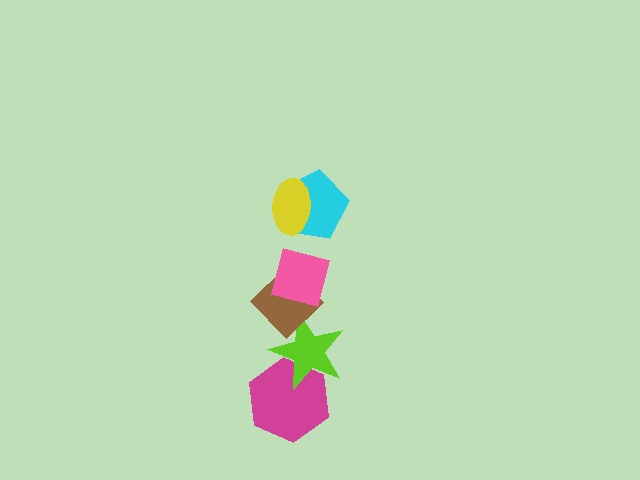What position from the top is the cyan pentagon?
The cyan pentagon is 2nd from the top.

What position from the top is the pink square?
The pink square is 3rd from the top.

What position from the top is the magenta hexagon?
The magenta hexagon is 6th from the top.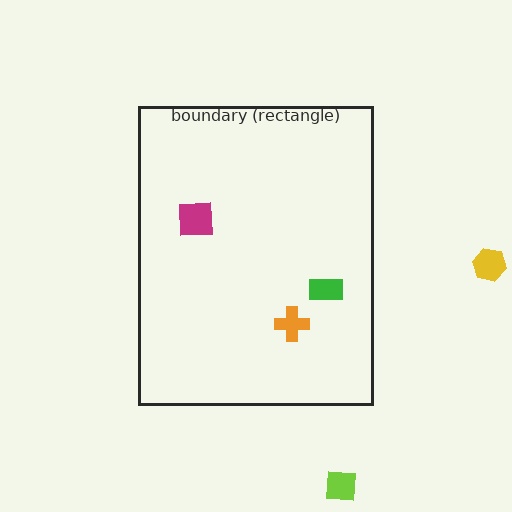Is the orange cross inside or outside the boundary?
Inside.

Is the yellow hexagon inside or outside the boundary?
Outside.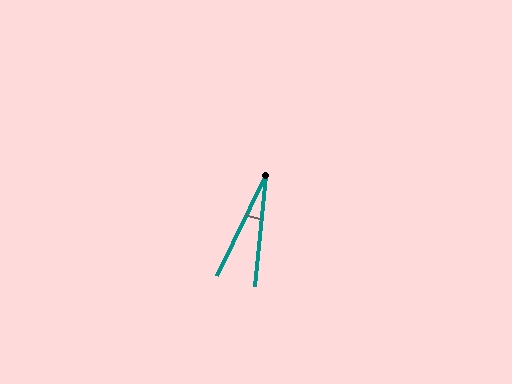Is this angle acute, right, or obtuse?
It is acute.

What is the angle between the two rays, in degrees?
Approximately 20 degrees.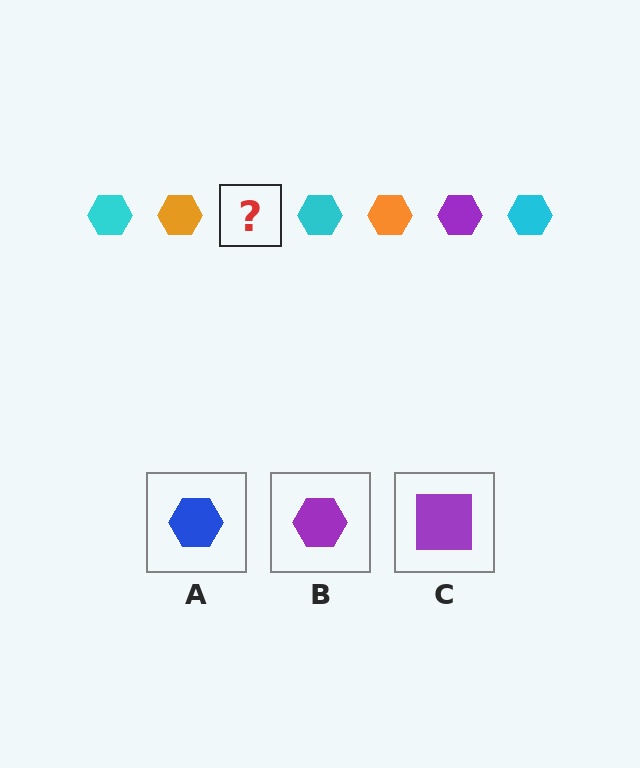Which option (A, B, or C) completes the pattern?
B.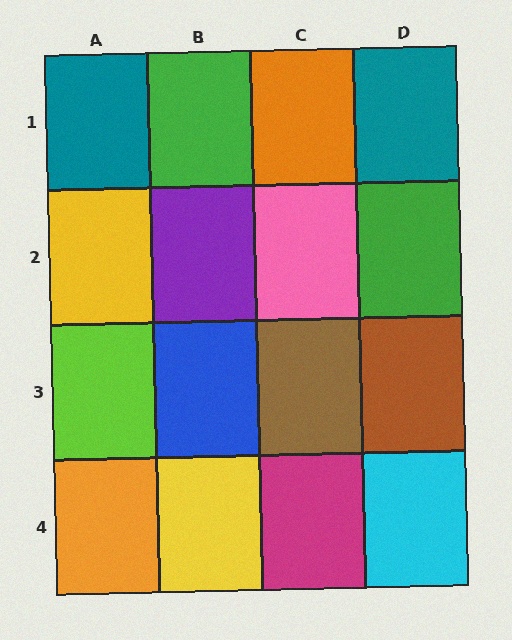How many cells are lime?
1 cell is lime.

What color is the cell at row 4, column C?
Magenta.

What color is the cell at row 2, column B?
Purple.